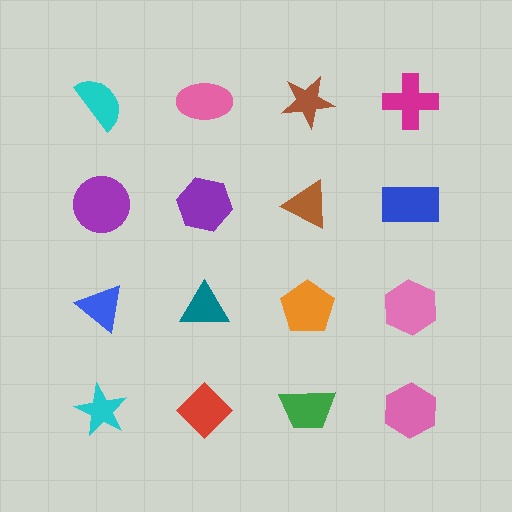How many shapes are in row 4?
4 shapes.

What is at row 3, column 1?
A blue triangle.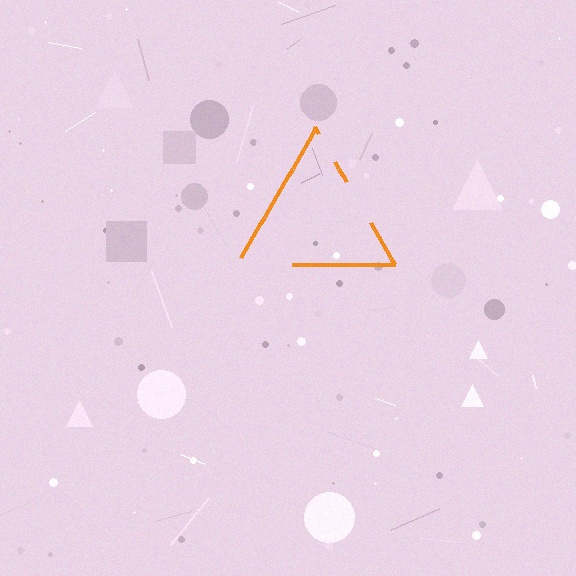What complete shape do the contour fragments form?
The contour fragments form a triangle.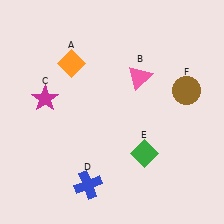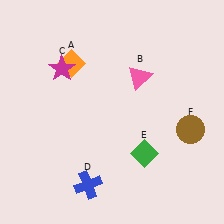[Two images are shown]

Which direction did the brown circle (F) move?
The brown circle (F) moved down.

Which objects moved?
The objects that moved are: the magenta star (C), the brown circle (F).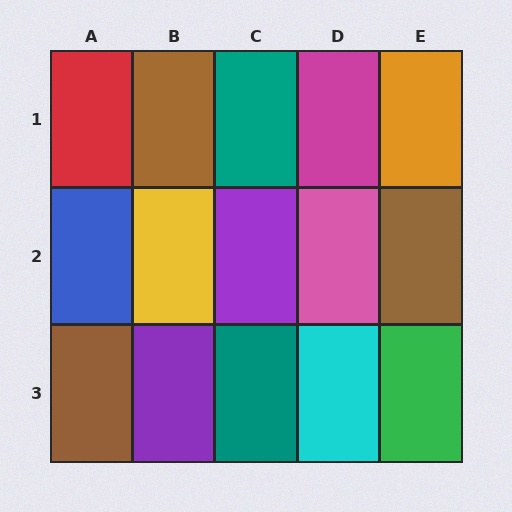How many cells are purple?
2 cells are purple.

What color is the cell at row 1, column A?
Red.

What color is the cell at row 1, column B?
Brown.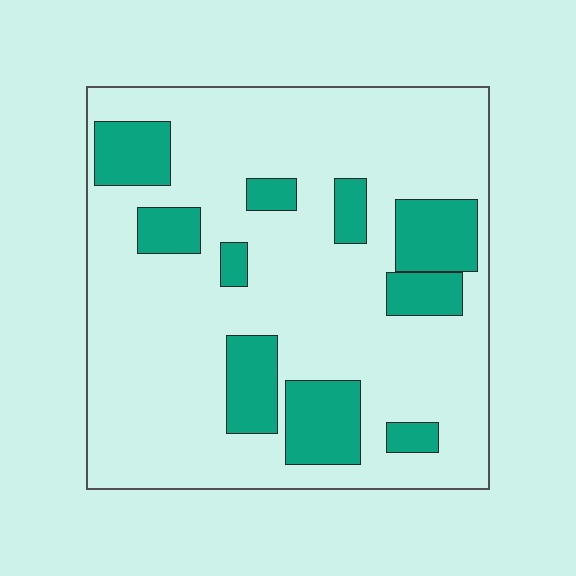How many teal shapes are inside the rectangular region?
10.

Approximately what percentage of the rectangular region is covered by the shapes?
Approximately 20%.